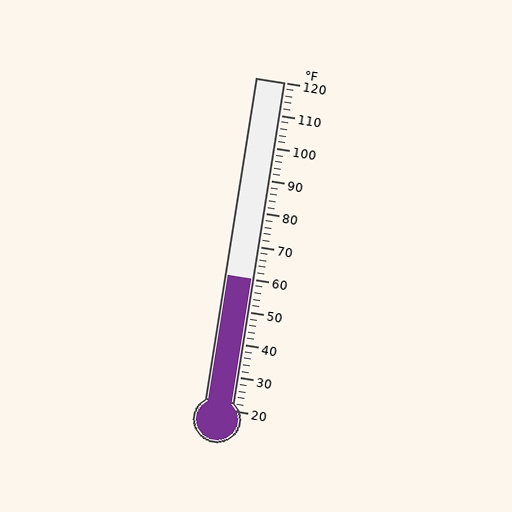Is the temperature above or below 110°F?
The temperature is below 110°F.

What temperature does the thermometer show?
The thermometer shows approximately 60°F.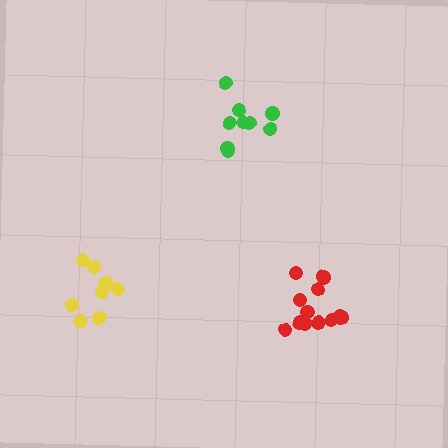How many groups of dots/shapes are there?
There are 3 groups.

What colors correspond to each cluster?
The clusters are colored: red, green, yellow.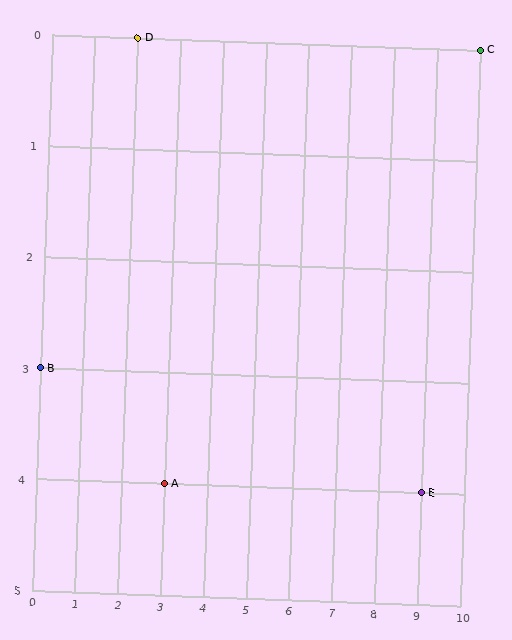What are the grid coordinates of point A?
Point A is at grid coordinates (3, 4).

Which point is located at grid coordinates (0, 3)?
Point B is at (0, 3).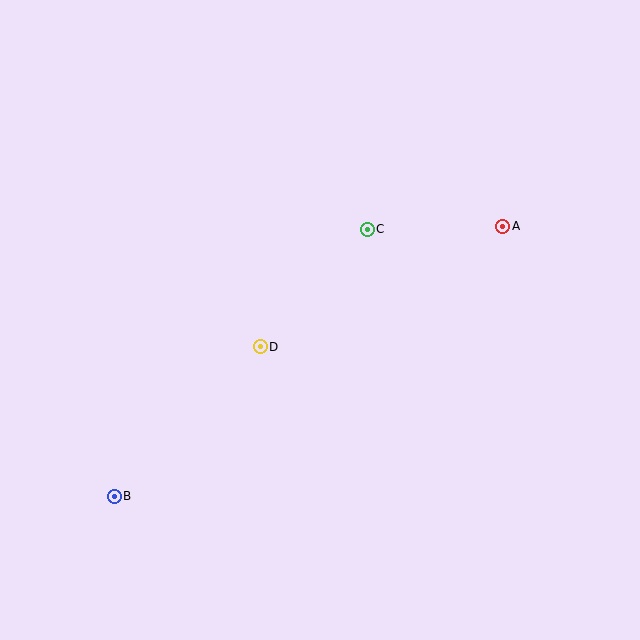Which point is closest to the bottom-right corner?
Point A is closest to the bottom-right corner.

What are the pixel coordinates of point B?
Point B is at (114, 496).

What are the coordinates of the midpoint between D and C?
The midpoint between D and C is at (314, 288).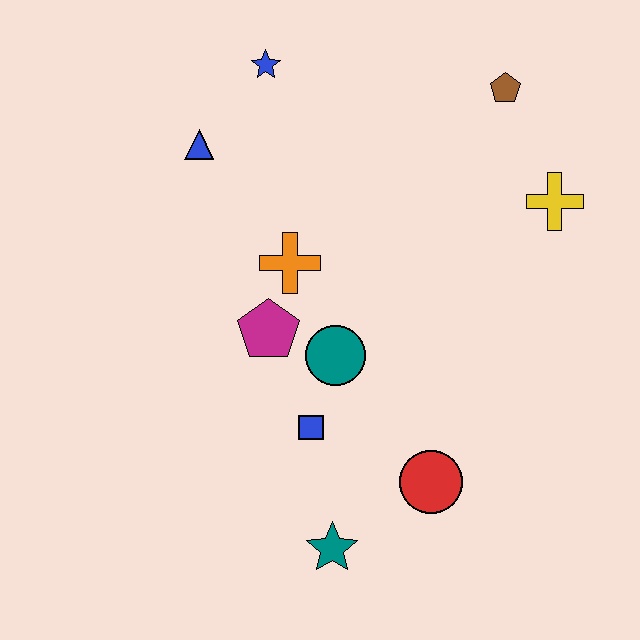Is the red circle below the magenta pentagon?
Yes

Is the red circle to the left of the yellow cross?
Yes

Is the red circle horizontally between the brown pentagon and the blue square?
Yes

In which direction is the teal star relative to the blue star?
The teal star is below the blue star.